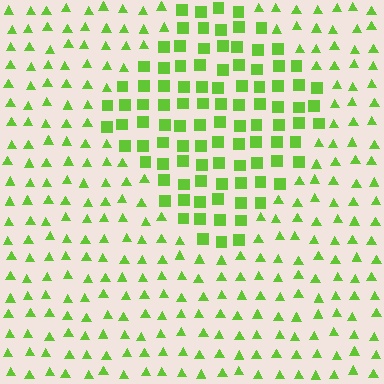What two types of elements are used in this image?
The image uses squares inside the diamond region and triangles outside it.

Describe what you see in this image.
The image is filled with small lime elements arranged in a uniform grid. A diamond-shaped region contains squares, while the surrounding area contains triangles. The boundary is defined purely by the change in element shape.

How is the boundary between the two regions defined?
The boundary is defined by a change in element shape: squares inside vs. triangles outside. All elements share the same color and spacing.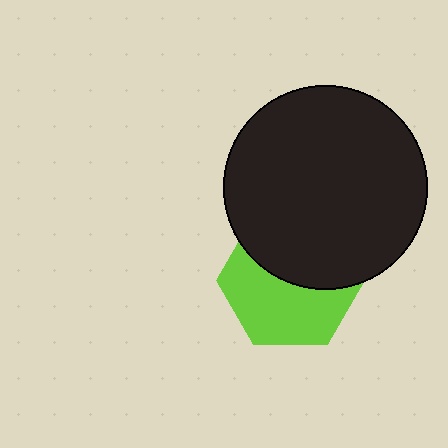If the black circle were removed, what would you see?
You would see the complete lime hexagon.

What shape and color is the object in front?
The object in front is a black circle.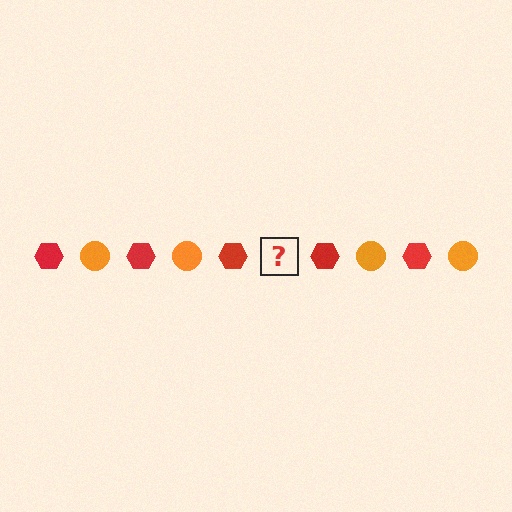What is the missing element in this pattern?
The missing element is an orange circle.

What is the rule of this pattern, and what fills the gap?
The rule is that the pattern alternates between red hexagon and orange circle. The gap should be filled with an orange circle.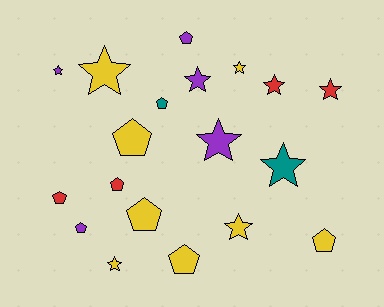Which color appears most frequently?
Yellow, with 8 objects.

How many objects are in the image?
There are 19 objects.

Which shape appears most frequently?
Star, with 10 objects.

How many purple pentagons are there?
There are 2 purple pentagons.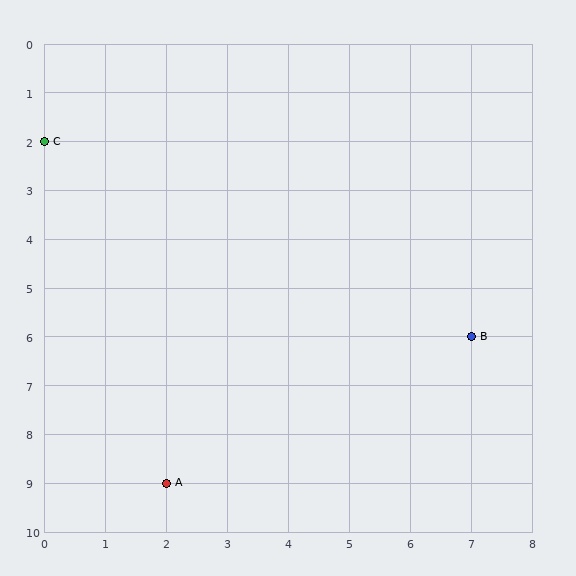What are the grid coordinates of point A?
Point A is at grid coordinates (2, 9).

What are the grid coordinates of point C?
Point C is at grid coordinates (0, 2).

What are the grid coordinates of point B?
Point B is at grid coordinates (7, 6).